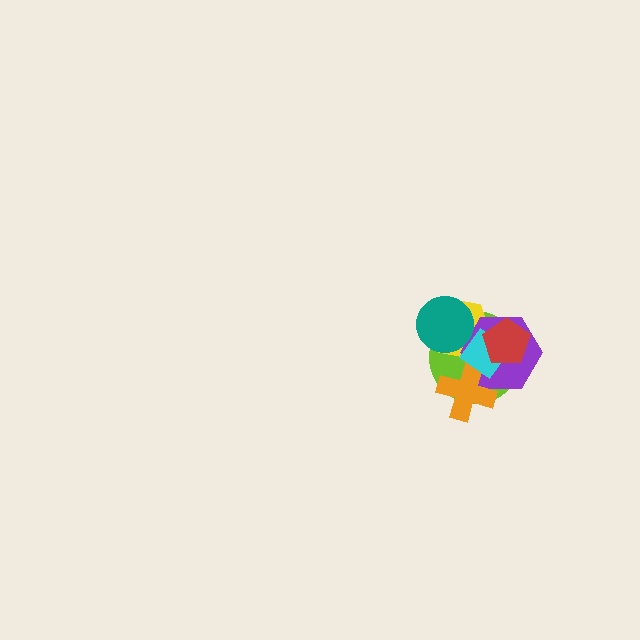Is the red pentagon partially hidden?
No, no other shape covers it.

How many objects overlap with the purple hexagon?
5 objects overlap with the purple hexagon.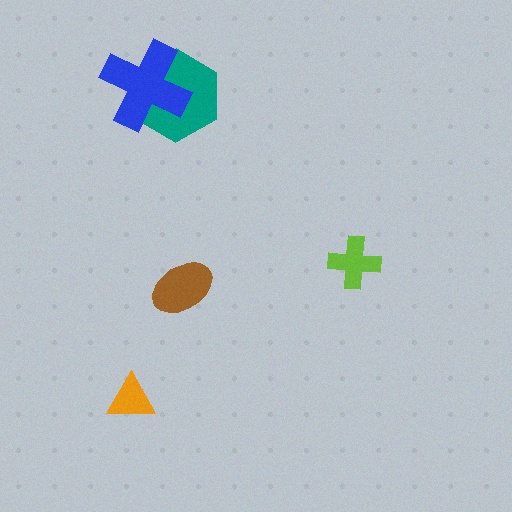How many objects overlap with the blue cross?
1 object overlaps with the blue cross.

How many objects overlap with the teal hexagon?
1 object overlaps with the teal hexagon.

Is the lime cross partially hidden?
No, no other shape covers it.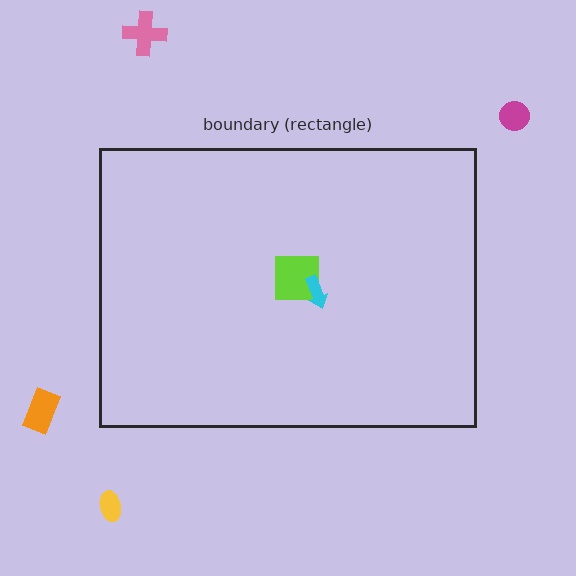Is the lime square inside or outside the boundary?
Inside.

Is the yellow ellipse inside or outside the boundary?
Outside.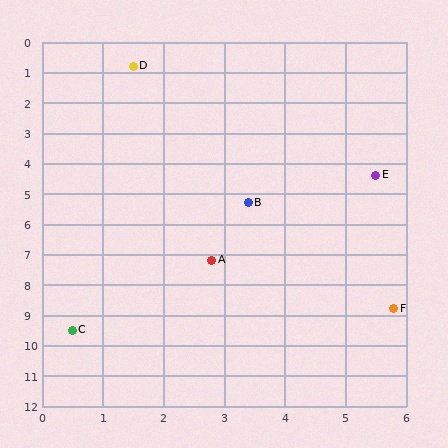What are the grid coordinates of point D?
Point D is at approximately (1.5, 0.8).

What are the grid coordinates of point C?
Point C is at approximately (0.5, 9.5).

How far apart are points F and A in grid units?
Points F and A are about 3.4 grid units apart.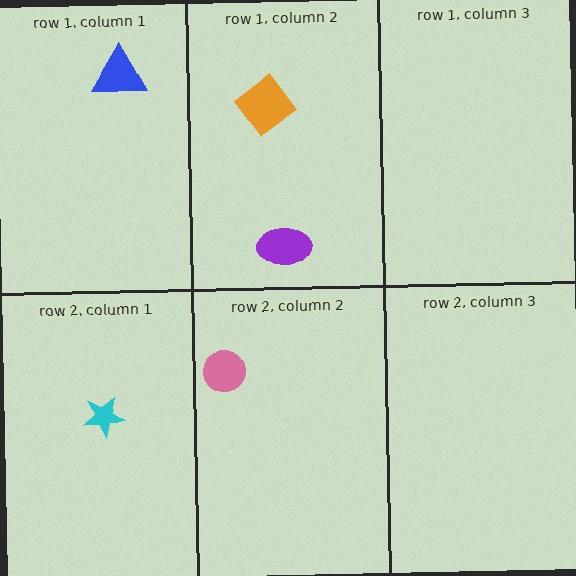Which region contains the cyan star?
The row 2, column 1 region.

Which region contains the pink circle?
The row 2, column 2 region.